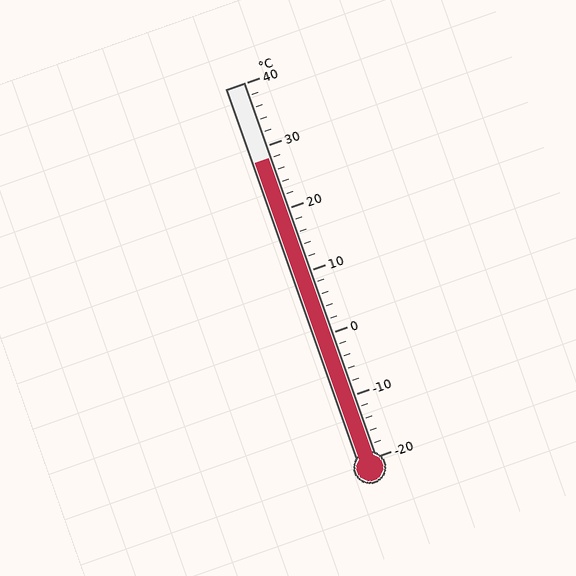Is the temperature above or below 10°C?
The temperature is above 10°C.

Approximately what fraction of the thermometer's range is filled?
The thermometer is filled to approximately 80% of its range.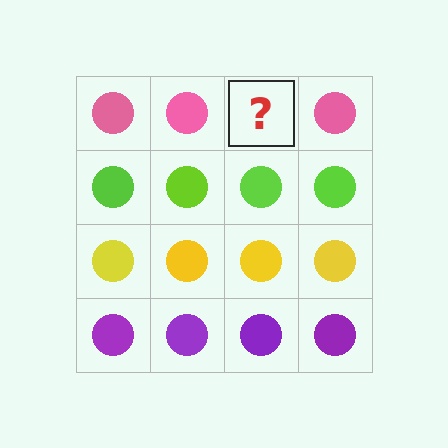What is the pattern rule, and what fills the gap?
The rule is that each row has a consistent color. The gap should be filled with a pink circle.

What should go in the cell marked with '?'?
The missing cell should contain a pink circle.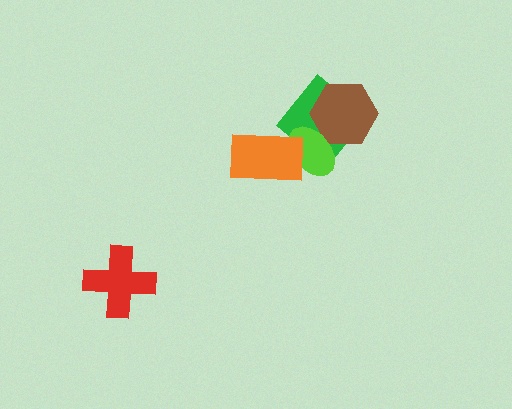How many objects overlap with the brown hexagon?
2 objects overlap with the brown hexagon.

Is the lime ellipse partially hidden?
Yes, it is partially covered by another shape.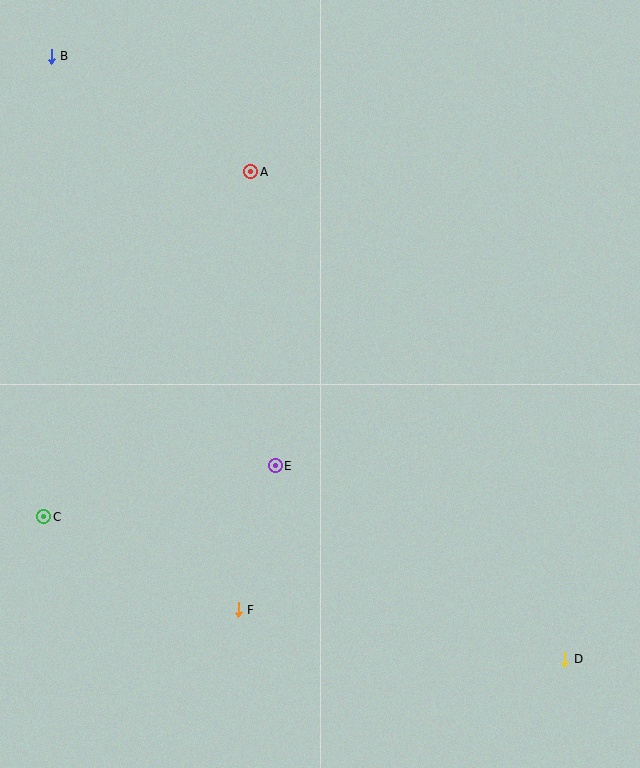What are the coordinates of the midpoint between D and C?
The midpoint between D and C is at (304, 588).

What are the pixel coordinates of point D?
Point D is at (564, 659).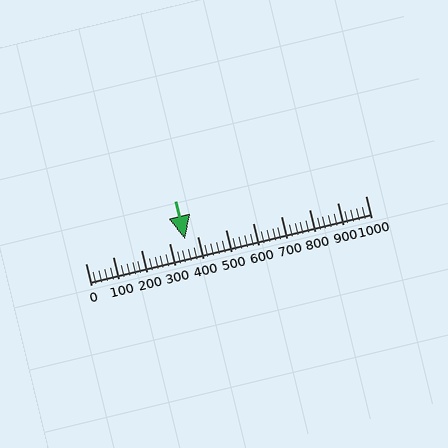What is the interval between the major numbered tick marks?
The major tick marks are spaced 100 units apart.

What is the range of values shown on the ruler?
The ruler shows values from 0 to 1000.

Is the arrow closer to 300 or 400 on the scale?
The arrow is closer to 400.